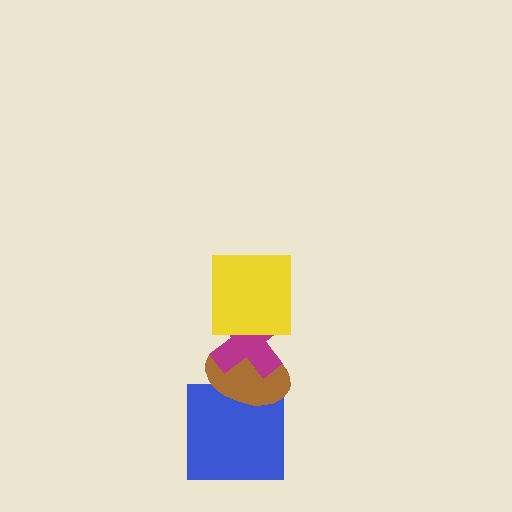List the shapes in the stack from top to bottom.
From top to bottom: the yellow square, the magenta cross, the brown ellipse, the blue square.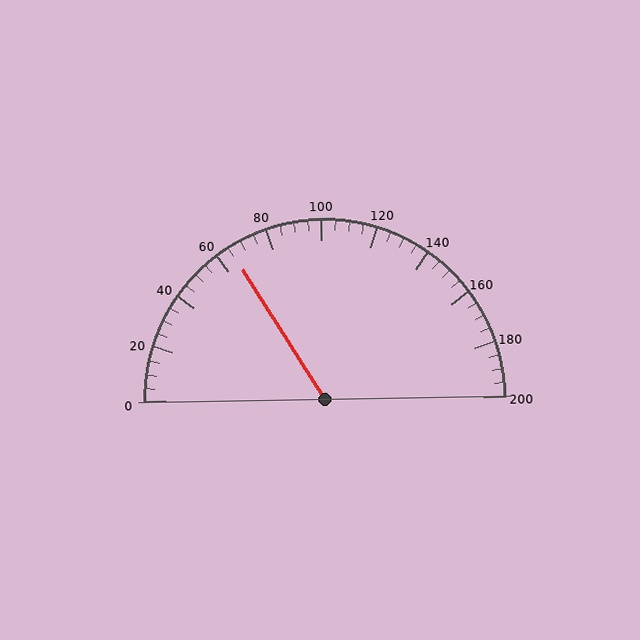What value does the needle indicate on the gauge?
The needle indicates approximately 65.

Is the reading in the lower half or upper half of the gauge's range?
The reading is in the lower half of the range (0 to 200).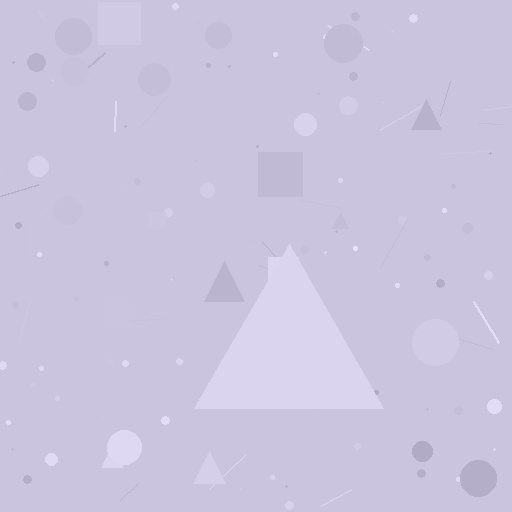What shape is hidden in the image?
A triangle is hidden in the image.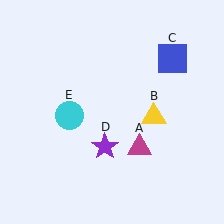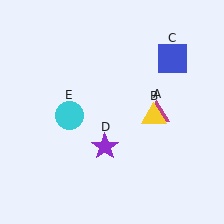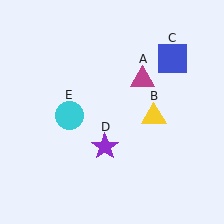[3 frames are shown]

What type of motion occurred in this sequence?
The magenta triangle (object A) rotated counterclockwise around the center of the scene.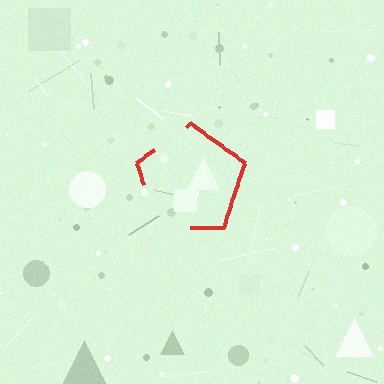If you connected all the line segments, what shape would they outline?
They would outline a pentagon.